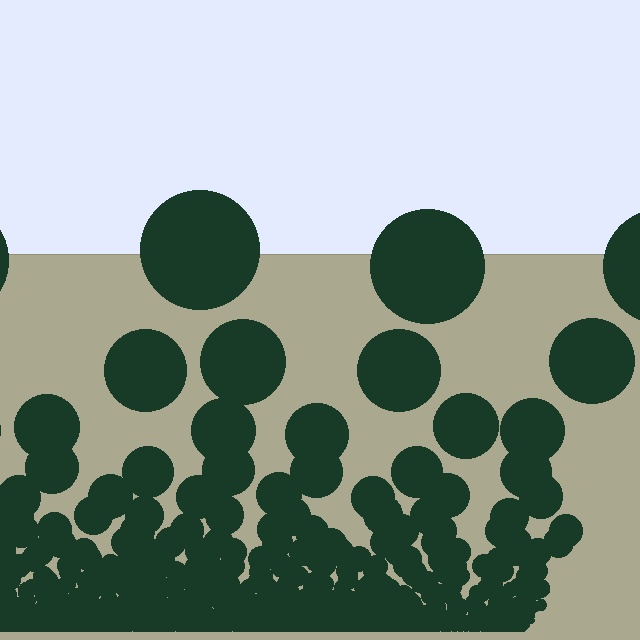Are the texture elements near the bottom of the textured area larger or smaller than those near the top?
Smaller. The gradient is inverted — elements near the bottom are smaller and denser.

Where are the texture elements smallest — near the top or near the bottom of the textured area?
Near the bottom.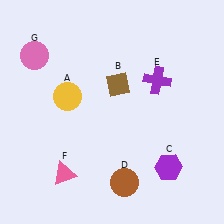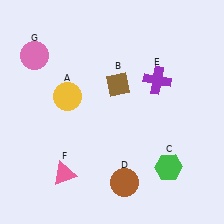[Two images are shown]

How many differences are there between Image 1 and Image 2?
There is 1 difference between the two images.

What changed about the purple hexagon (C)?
In Image 1, C is purple. In Image 2, it changed to green.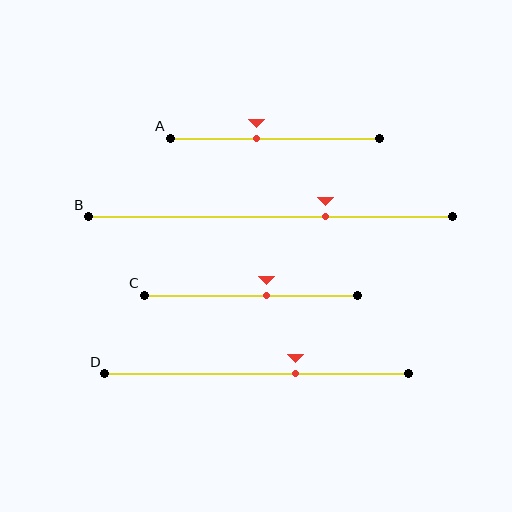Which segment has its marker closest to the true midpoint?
Segment C has its marker closest to the true midpoint.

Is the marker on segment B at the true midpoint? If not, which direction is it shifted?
No, the marker on segment B is shifted to the right by about 15% of the segment length.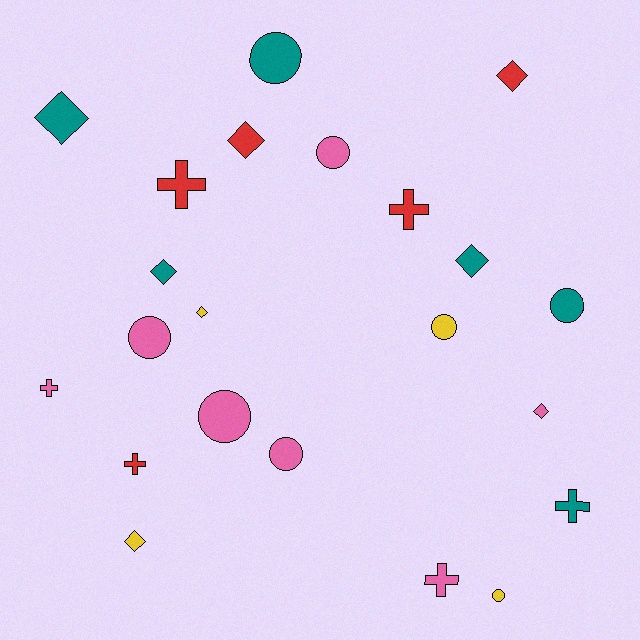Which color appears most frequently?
Pink, with 7 objects.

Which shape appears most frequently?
Circle, with 8 objects.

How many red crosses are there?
There are 3 red crosses.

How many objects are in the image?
There are 22 objects.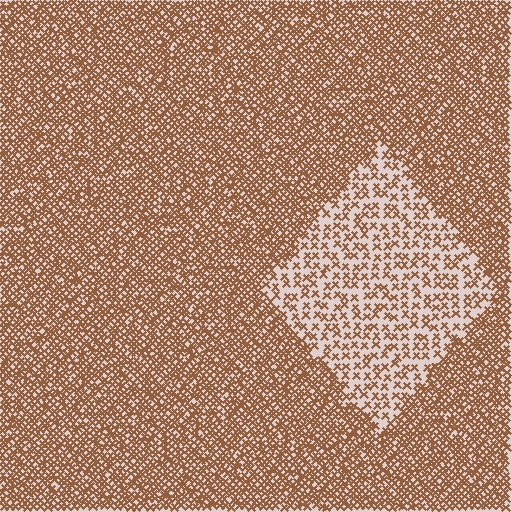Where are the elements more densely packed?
The elements are more densely packed outside the diamond boundary.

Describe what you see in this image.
The image contains small brown elements arranged at two different densities. A diamond-shaped region is visible where the elements are less densely packed than the surrounding area.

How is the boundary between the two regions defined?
The boundary is defined by a change in element density (approximately 2.5x ratio). All elements are the same color, size, and shape.